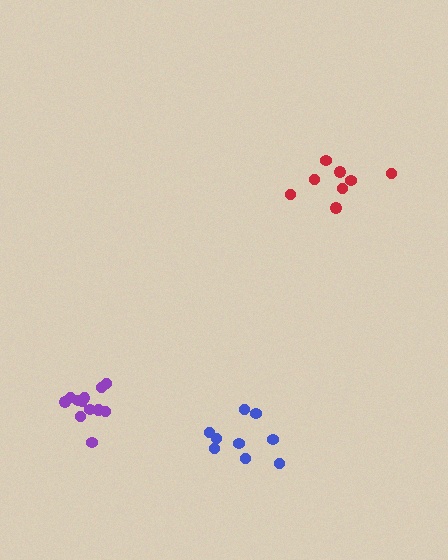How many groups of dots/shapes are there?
There are 3 groups.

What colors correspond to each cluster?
The clusters are colored: blue, red, purple.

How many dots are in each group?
Group 1: 9 dots, Group 2: 8 dots, Group 3: 12 dots (29 total).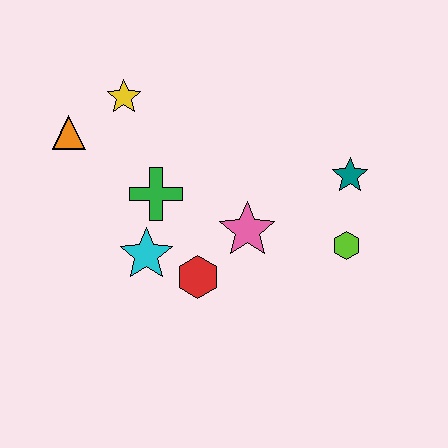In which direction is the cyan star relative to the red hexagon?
The cyan star is to the left of the red hexagon.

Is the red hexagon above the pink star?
No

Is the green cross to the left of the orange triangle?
No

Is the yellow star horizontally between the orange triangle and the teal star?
Yes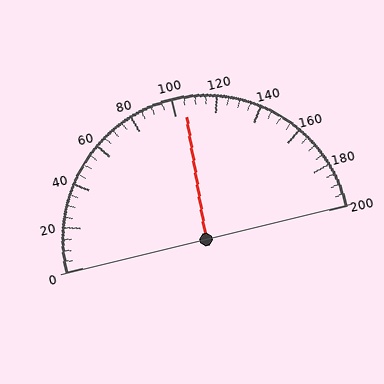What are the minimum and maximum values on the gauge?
The gauge ranges from 0 to 200.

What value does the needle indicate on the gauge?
The needle indicates approximately 105.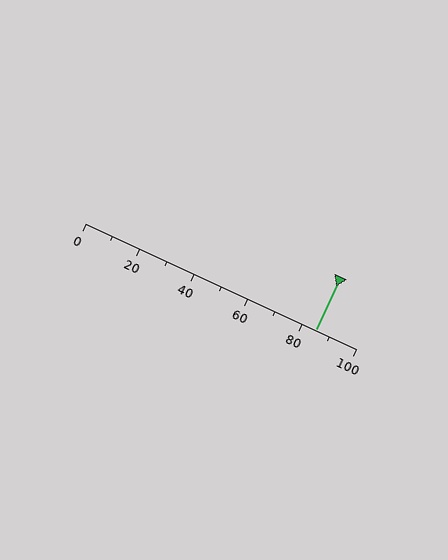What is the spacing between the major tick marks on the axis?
The major ticks are spaced 20 apart.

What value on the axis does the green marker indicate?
The marker indicates approximately 85.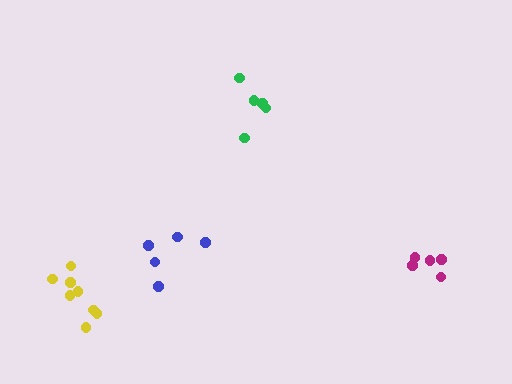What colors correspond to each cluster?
The clusters are colored: green, blue, yellow, magenta.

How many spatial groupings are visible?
There are 4 spatial groupings.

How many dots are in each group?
Group 1: 5 dots, Group 2: 5 dots, Group 3: 8 dots, Group 4: 5 dots (23 total).